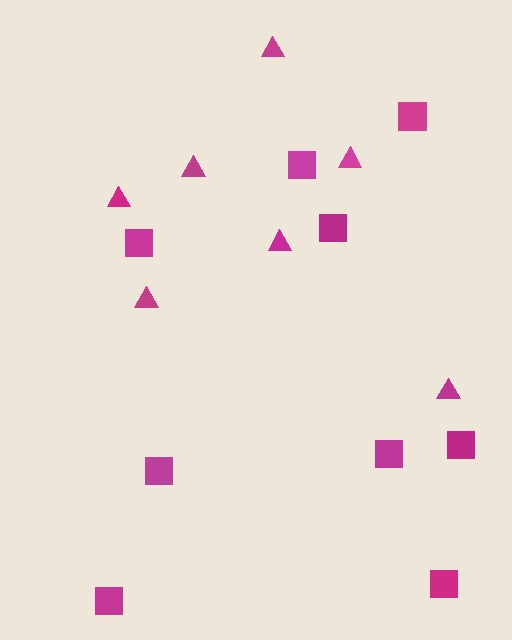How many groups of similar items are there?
There are 2 groups: one group of squares (9) and one group of triangles (7).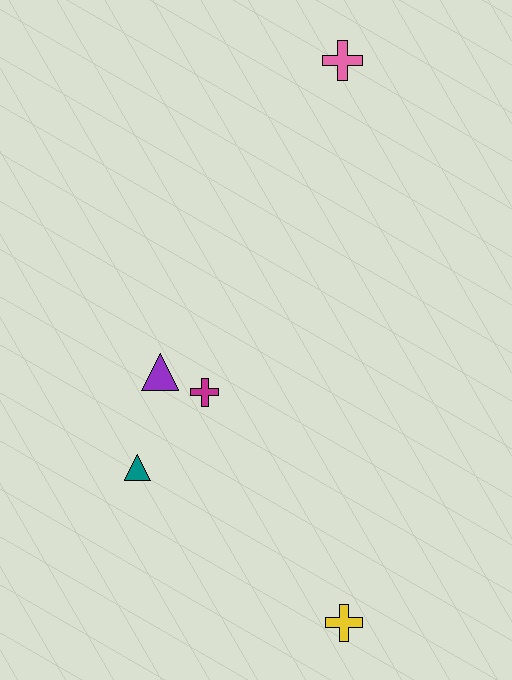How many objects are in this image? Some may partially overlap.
There are 5 objects.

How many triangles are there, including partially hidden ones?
There are 2 triangles.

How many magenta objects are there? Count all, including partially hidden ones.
There is 1 magenta object.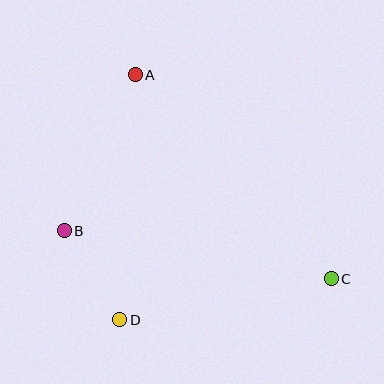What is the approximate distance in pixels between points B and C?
The distance between B and C is approximately 271 pixels.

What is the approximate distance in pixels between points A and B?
The distance between A and B is approximately 171 pixels.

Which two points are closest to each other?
Points B and D are closest to each other.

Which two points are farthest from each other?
Points A and C are farthest from each other.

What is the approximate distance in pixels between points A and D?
The distance between A and D is approximately 245 pixels.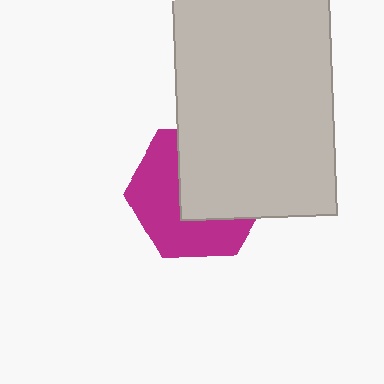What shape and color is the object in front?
The object in front is a light gray rectangle.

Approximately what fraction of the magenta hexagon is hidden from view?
Roughly 50% of the magenta hexagon is hidden behind the light gray rectangle.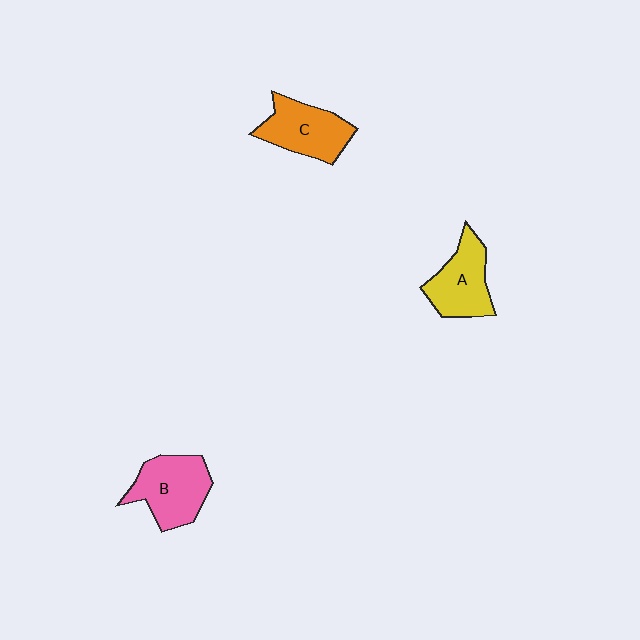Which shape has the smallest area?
Shape A (yellow).